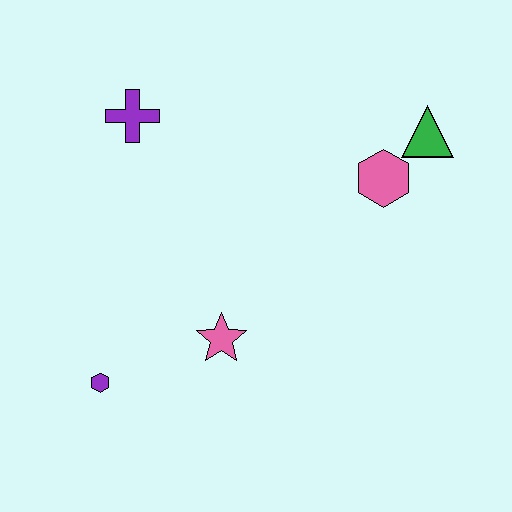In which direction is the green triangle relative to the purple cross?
The green triangle is to the right of the purple cross.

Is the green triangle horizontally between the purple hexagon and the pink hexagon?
No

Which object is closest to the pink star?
The purple hexagon is closest to the pink star.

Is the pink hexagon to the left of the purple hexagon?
No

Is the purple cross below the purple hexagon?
No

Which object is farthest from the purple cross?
The green triangle is farthest from the purple cross.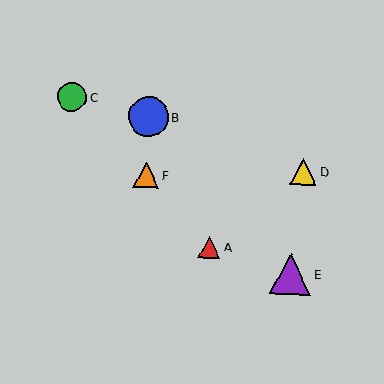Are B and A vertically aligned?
No, B is at x≈148 and A is at x≈209.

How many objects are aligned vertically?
2 objects (B, F) are aligned vertically.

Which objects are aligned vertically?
Objects B, F are aligned vertically.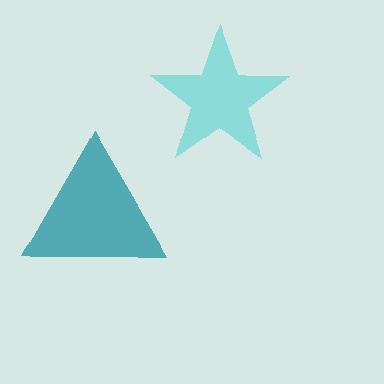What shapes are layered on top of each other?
The layered shapes are: a teal triangle, a cyan star.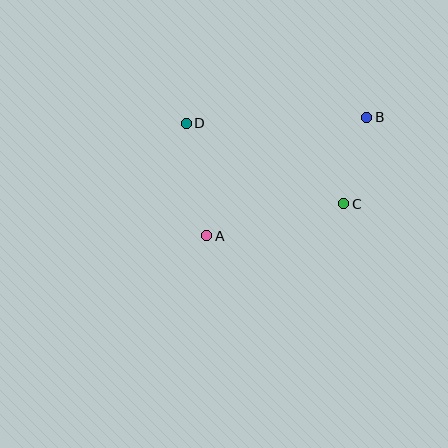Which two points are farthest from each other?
Points A and B are farthest from each other.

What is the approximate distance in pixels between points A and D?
The distance between A and D is approximately 114 pixels.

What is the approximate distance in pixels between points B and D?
The distance between B and D is approximately 181 pixels.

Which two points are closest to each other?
Points B and C are closest to each other.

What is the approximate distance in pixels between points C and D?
The distance between C and D is approximately 177 pixels.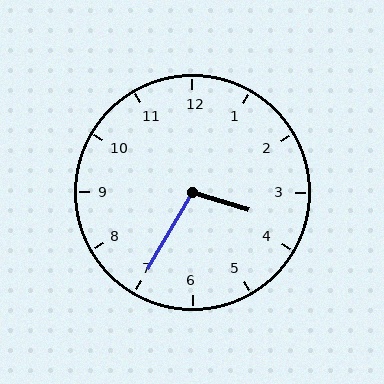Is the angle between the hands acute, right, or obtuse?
It is obtuse.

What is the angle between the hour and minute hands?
Approximately 102 degrees.